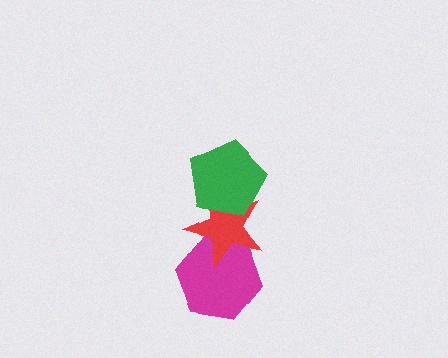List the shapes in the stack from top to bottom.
From top to bottom: the green pentagon, the red star, the magenta hexagon.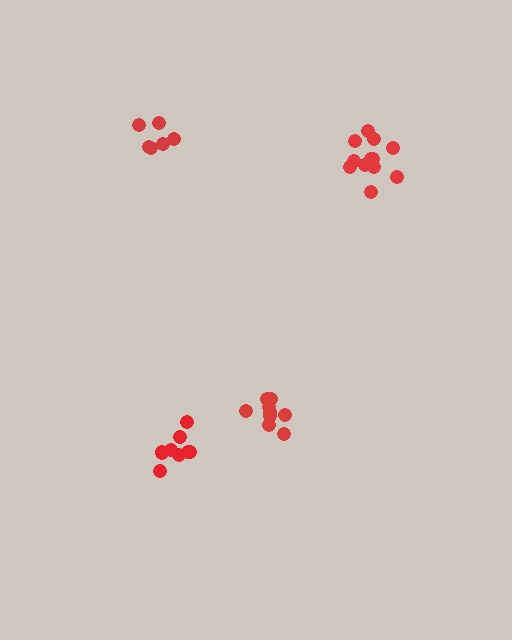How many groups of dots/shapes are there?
There are 4 groups.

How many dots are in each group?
Group 1: 9 dots, Group 2: 10 dots, Group 3: 12 dots, Group 4: 6 dots (37 total).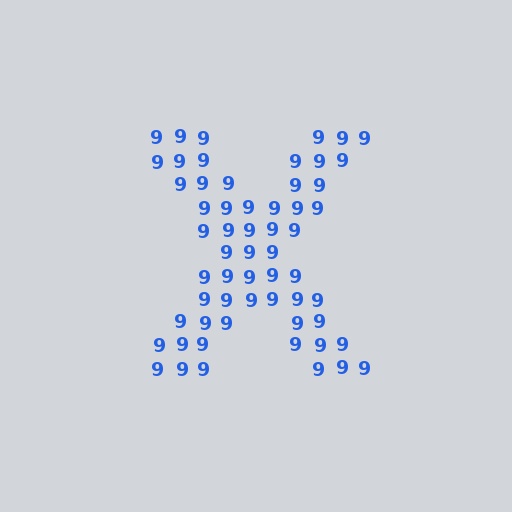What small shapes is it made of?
It is made of small digit 9's.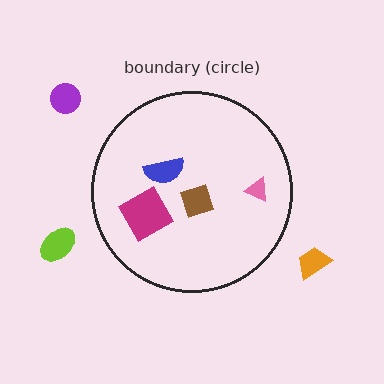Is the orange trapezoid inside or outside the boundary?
Outside.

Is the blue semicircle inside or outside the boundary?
Inside.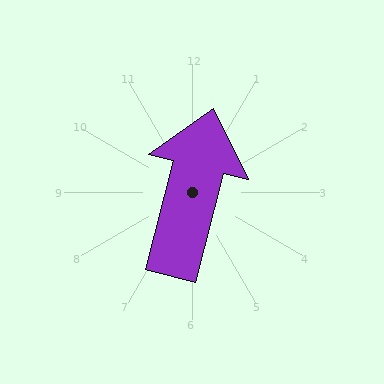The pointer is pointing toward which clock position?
Roughly 12 o'clock.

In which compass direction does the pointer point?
North.